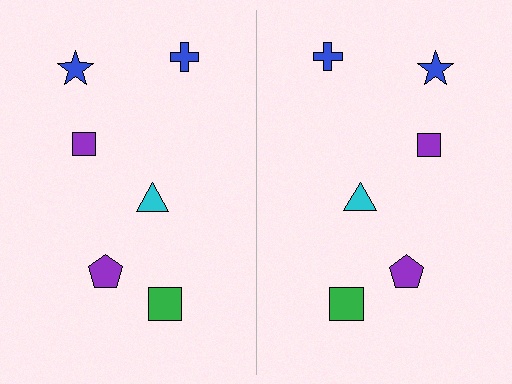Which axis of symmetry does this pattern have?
The pattern has a vertical axis of symmetry running through the center of the image.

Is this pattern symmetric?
Yes, this pattern has bilateral (reflection) symmetry.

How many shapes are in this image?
There are 12 shapes in this image.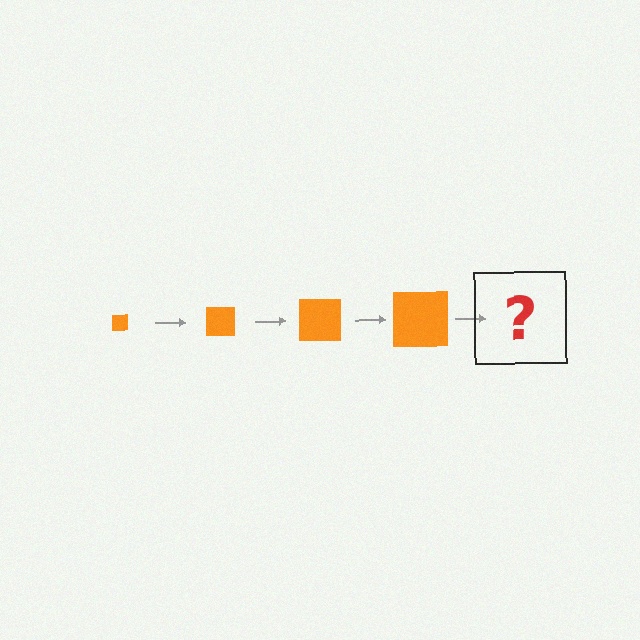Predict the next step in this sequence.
The next step is an orange square, larger than the previous one.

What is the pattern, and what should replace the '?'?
The pattern is that the square gets progressively larger each step. The '?' should be an orange square, larger than the previous one.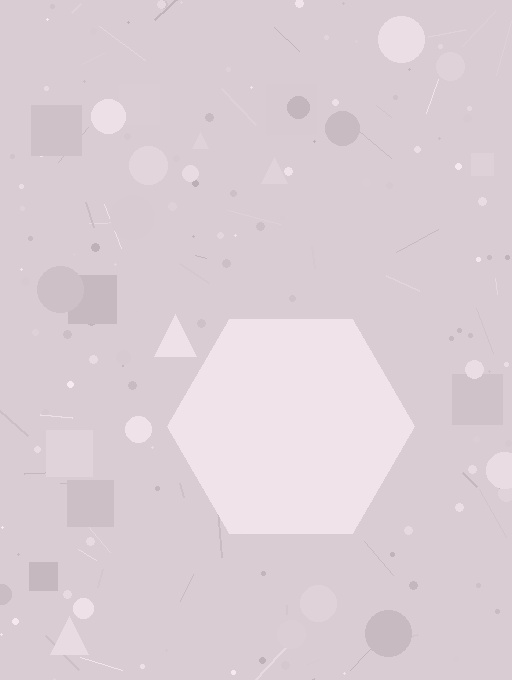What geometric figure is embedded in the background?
A hexagon is embedded in the background.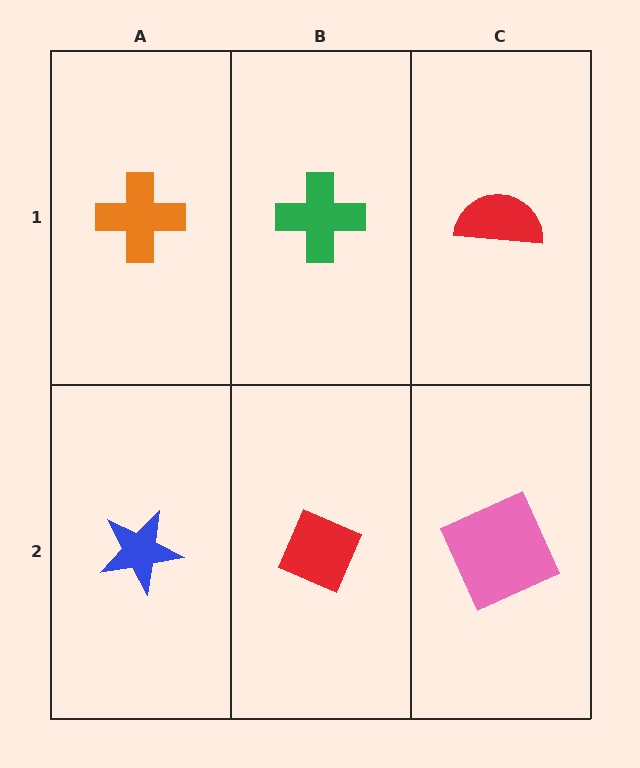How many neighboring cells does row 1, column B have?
3.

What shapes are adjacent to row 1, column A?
A blue star (row 2, column A), a green cross (row 1, column B).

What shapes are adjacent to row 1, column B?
A red diamond (row 2, column B), an orange cross (row 1, column A), a red semicircle (row 1, column C).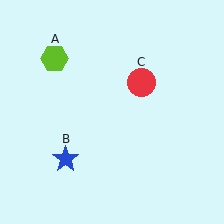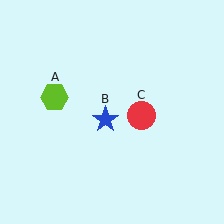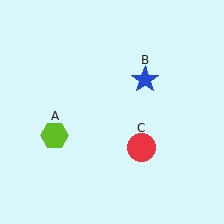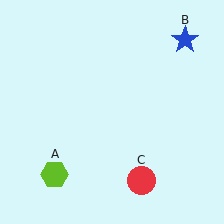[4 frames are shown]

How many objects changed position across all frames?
3 objects changed position: lime hexagon (object A), blue star (object B), red circle (object C).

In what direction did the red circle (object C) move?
The red circle (object C) moved down.